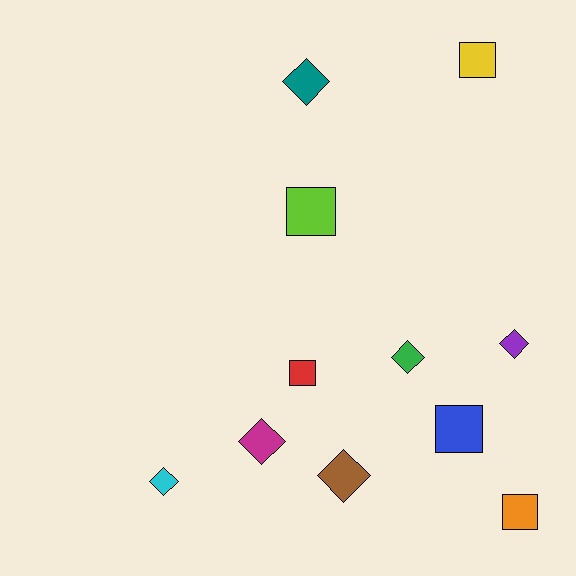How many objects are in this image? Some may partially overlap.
There are 11 objects.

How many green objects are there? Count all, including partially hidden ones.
There is 1 green object.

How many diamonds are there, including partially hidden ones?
There are 6 diamonds.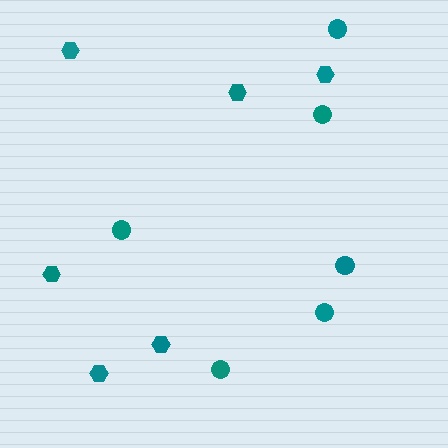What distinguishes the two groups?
There are 2 groups: one group of circles (6) and one group of hexagons (6).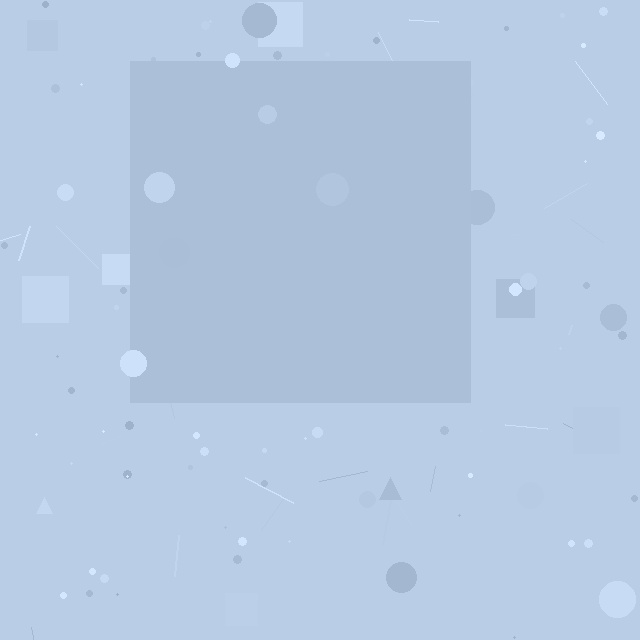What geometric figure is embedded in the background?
A square is embedded in the background.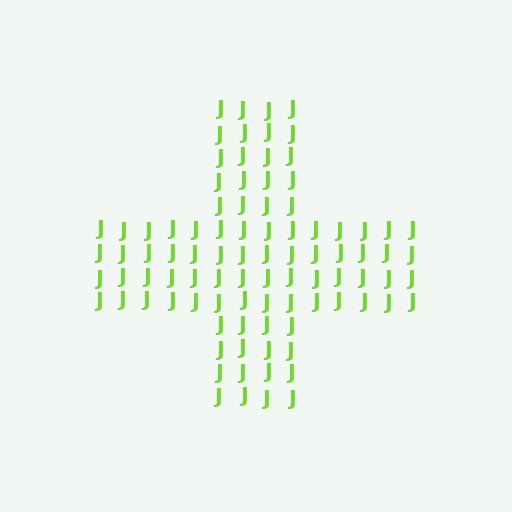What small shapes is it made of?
It is made of small letter J's.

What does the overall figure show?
The overall figure shows a cross.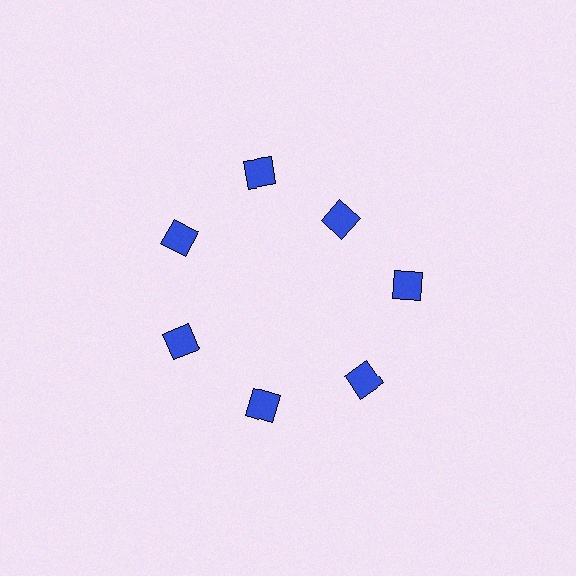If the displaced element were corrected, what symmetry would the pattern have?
It would have 7-fold rotational symmetry — the pattern would map onto itself every 51 degrees.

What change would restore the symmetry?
The symmetry would be restored by moving it outward, back onto the ring so that all 7 diamonds sit at equal angles and equal distance from the center.